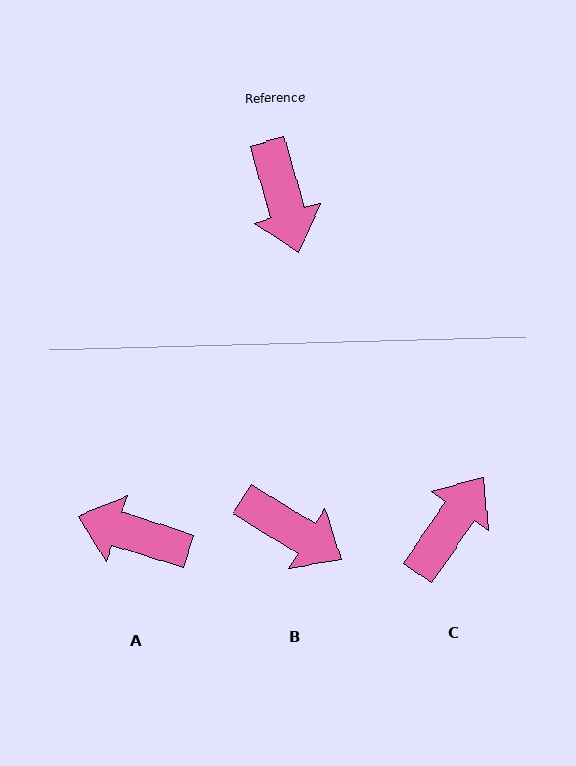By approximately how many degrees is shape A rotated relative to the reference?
Approximately 124 degrees clockwise.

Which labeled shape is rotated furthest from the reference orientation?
C, about 129 degrees away.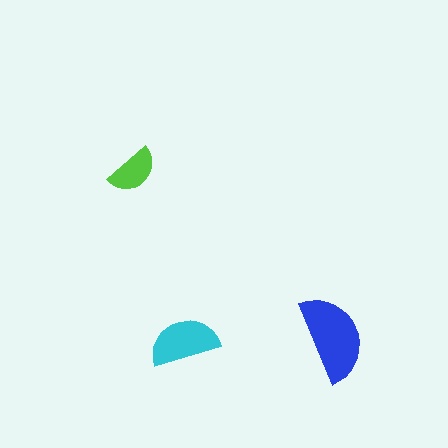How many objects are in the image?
There are 3 objects in the image.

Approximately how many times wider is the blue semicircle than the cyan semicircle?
About 1.5 times wider.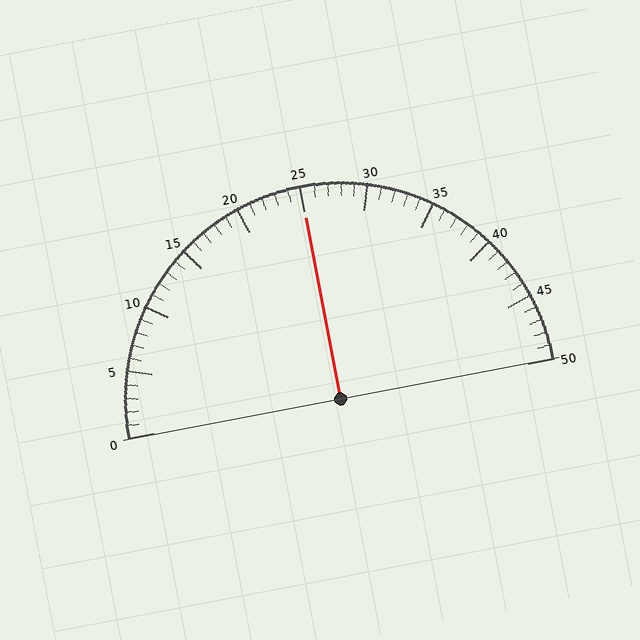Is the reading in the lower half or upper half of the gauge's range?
The reading is in the upper half of the range (0 to 50).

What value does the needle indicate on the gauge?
The needle indicates approximately 25.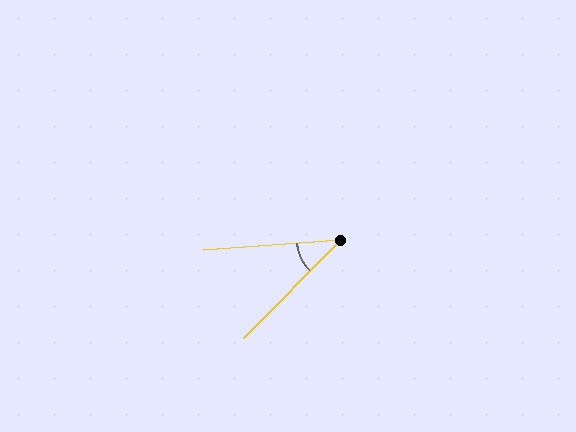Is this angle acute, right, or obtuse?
It is acute.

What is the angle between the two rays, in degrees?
Approximately 41 degrees.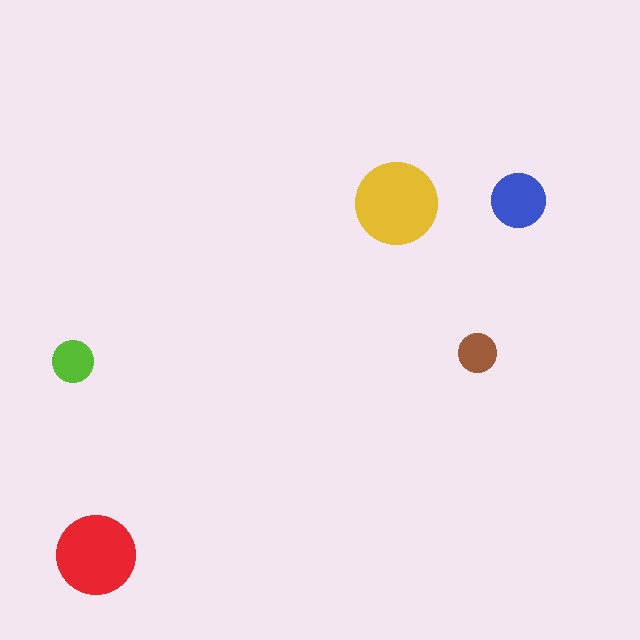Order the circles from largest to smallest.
the yellow one, the red one, the blue one, the lime one, the brown one.